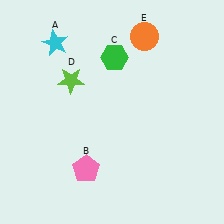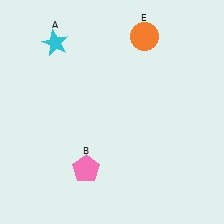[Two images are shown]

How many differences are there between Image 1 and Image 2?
There are 2 differences between the two images.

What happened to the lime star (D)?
The lime star (D) was removed in Image 2. It was in the top-left area of Image 1.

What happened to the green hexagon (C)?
The green hexagon (C) was removed in Image 2. It was in the top-right area of Image 1.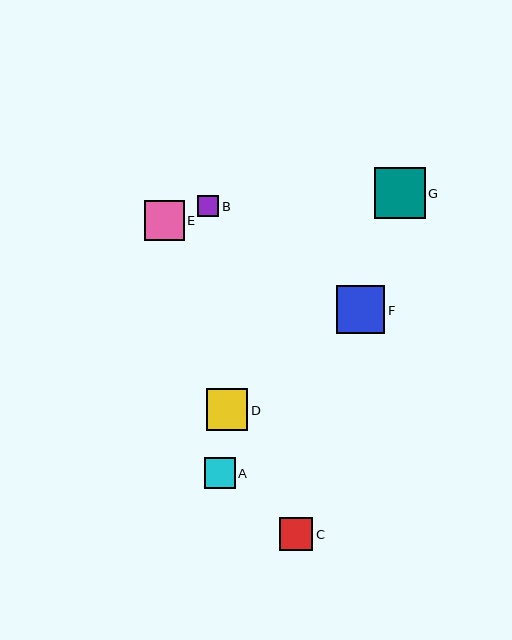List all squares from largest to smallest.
From largest to smallest: G, F, D, E, C, A, B.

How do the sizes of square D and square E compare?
Square D and square E are approximately the same size.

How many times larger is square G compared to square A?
Square G is approximately 1.7 times the size of square A.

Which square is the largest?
Square G is the largest with a size of approximately 51 pixels.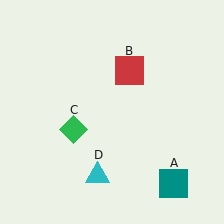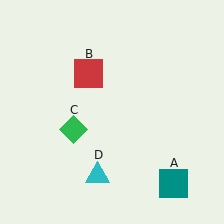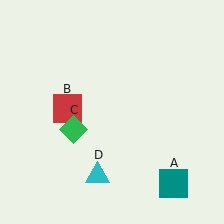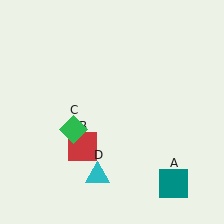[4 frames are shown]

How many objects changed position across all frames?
1 object changed position: red square (object B).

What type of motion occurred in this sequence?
The red square (object B) rotated counterclockwise around the center of the scene.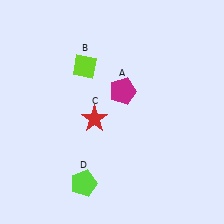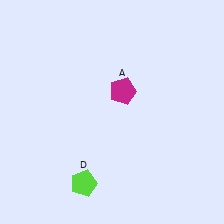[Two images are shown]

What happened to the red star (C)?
The red star (C) was removed in Image 2. It was in the bottom-left area of Image 1.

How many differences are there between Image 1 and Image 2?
There are 2 differences between the two images.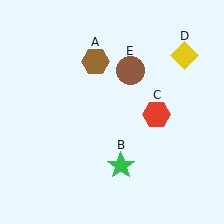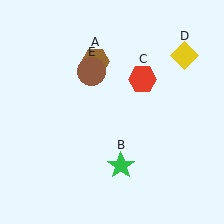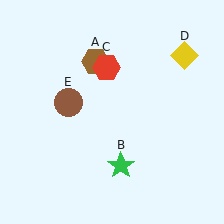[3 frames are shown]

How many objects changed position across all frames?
2 objects changed position: red hexagon (object C), brown circle (object E).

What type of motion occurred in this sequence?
The red hexagon (object C), brown circle (object E) rotated counterclockwise around the center of the scene.